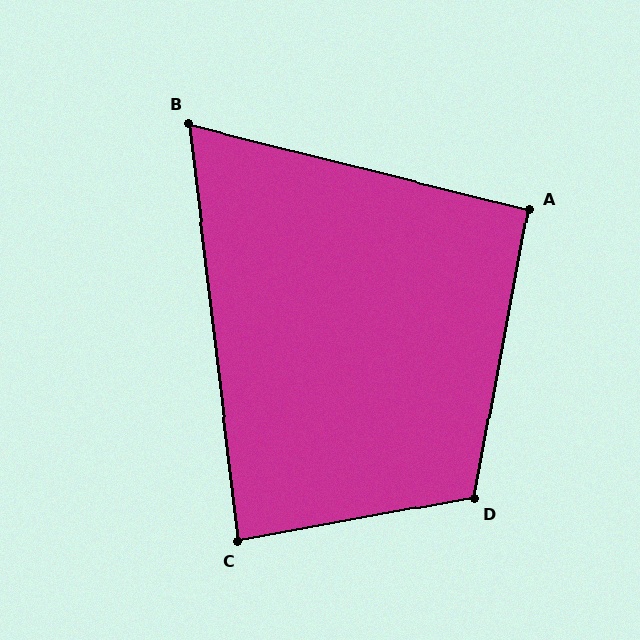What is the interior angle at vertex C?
Approximately 86 degrees (approximately right).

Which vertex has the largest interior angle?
D, at approximately 111 degrees.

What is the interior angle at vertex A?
Approximately 94 degrees (approximately right).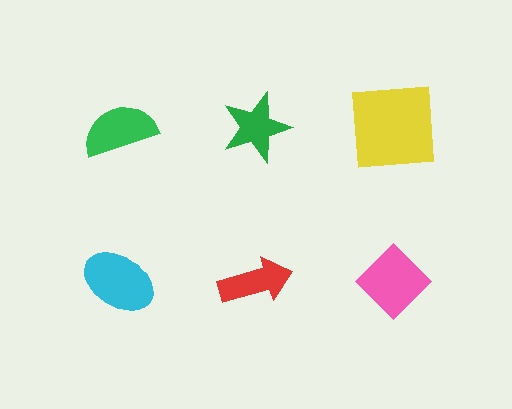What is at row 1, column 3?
A yellow square.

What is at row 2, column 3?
A pink diamond.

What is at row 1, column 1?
A green semicircle.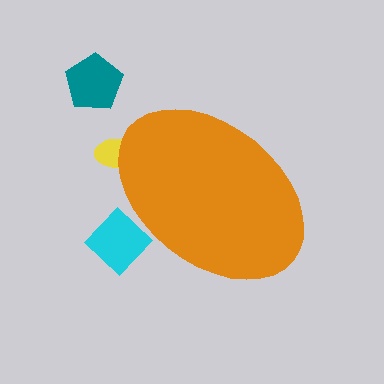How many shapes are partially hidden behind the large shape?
2 shapes are partially hidden.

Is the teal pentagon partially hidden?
No, the teal pentagon is fully visible.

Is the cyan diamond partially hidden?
Yes, the cyan diamond is partially hidden behind the orange ellipse.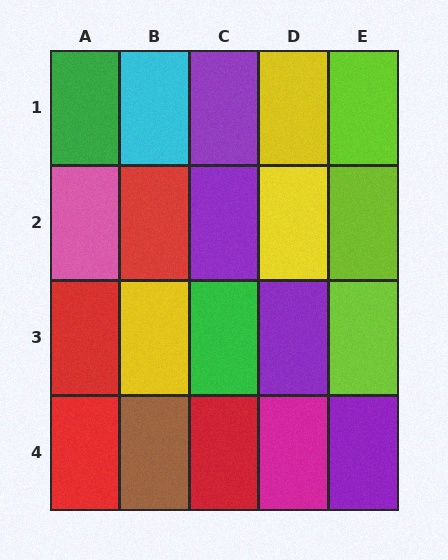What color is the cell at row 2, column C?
Purple.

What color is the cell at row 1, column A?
Green.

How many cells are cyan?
1 cell is cyan.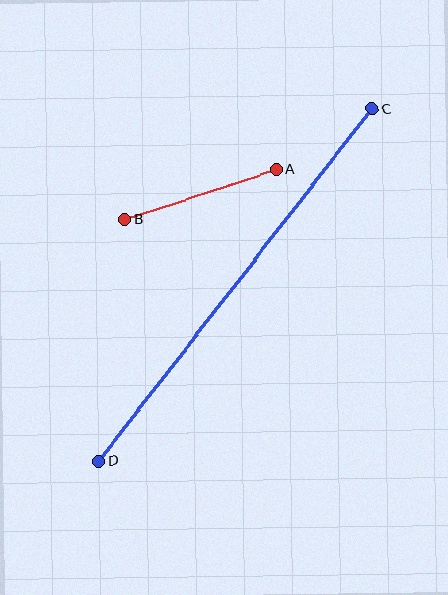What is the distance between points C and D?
The distance is approximately 446 pixels.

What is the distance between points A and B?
The distance is approximately 160 pixels.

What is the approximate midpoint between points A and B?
The midpoint is at approximately (201, 194) pixels.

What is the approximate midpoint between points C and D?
The midpoint is at approximately (236, 285) pixels.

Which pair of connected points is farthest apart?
Points C and D are farthest apart.